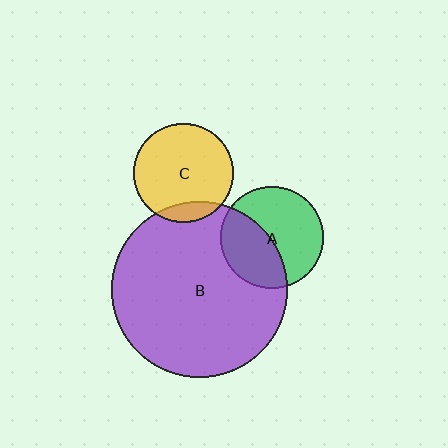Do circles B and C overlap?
Yes.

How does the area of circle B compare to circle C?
Approximately 3.1 times.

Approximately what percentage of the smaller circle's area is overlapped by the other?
Approximately 10%.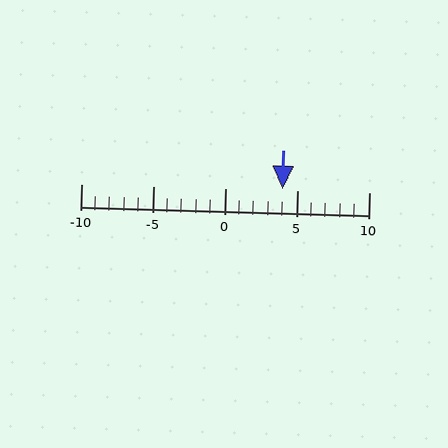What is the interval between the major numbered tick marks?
The major tick marks are spaced 5 units apart.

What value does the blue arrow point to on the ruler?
The blue arrow points to approximately 4.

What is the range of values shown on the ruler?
The ruler shows values from -10 to 10.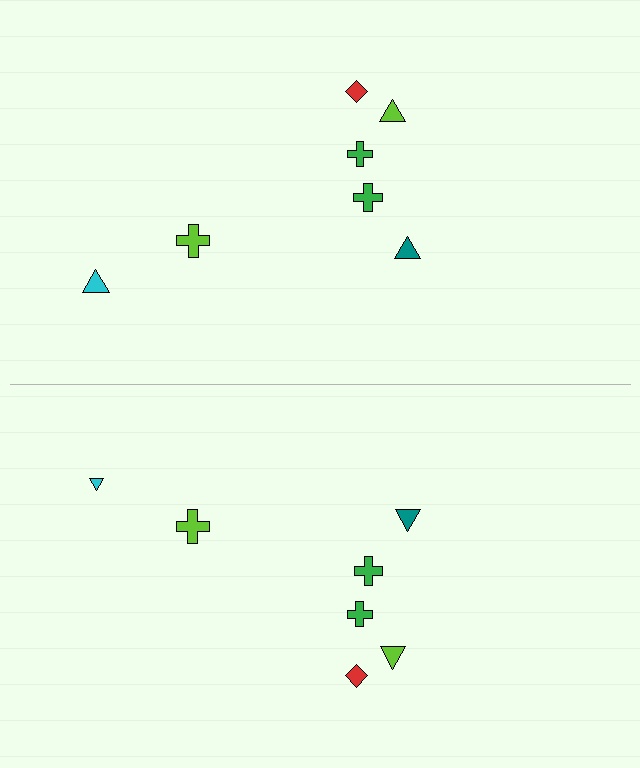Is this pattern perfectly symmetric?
No, the pattern is not perfectly symmetric. The cyan triangle on the bottom side has a different size than its mirror counterpart.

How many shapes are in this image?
There are 14 shapes in this image.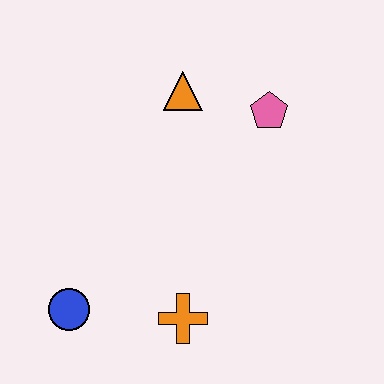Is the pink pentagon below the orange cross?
No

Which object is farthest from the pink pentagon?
The blue circle is farthest from the pink pentagon.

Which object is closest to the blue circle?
The orange cross is closest to the blue circle.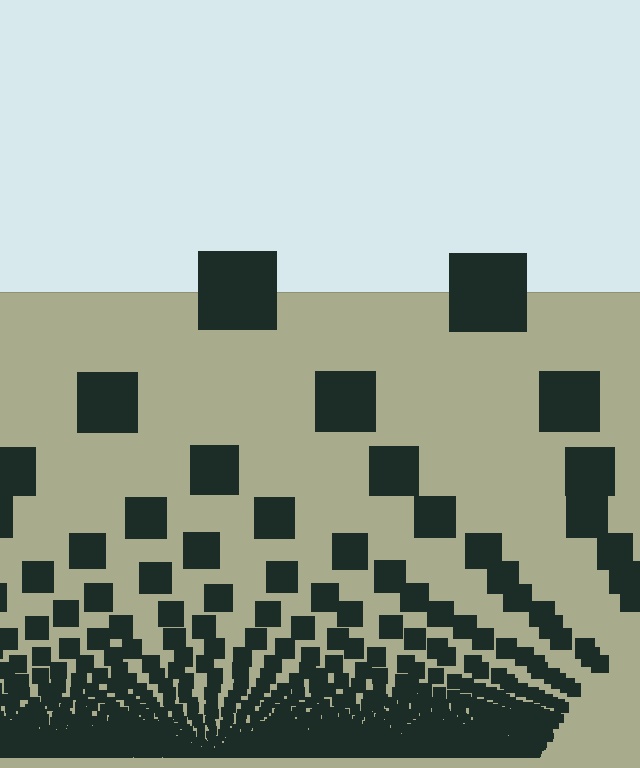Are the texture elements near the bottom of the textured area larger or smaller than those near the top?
Smaller. The gradient is inverted — elements near the bottom are smaller and denser.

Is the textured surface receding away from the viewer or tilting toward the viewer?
The surface appears to tilt toward the viewer. Texture elements get larger and sparser toward the top.